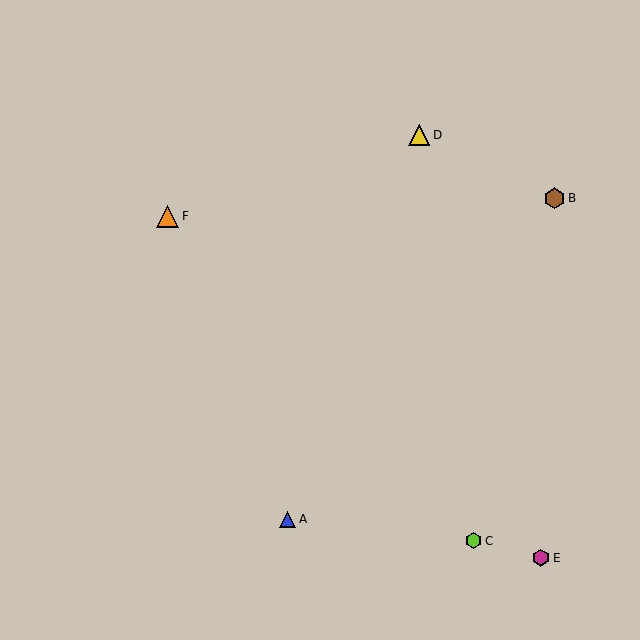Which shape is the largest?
The orange triangle (labeled F) is the largest.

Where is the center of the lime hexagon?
The center of the lime hexagon is at (474, 541).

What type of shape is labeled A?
Shape A is a blue triangle.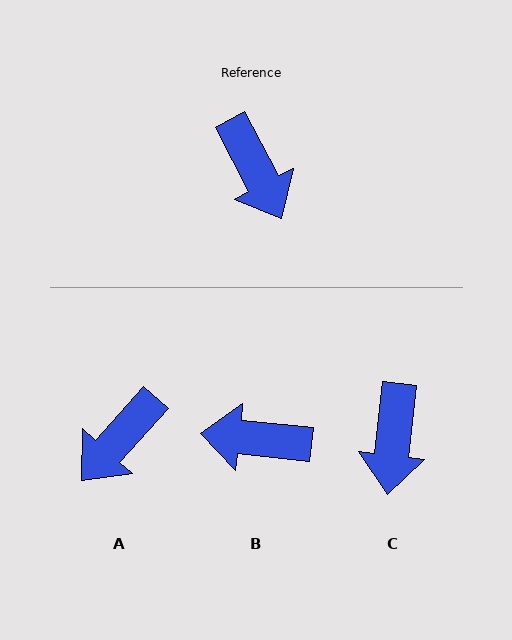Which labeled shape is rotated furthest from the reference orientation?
B, about 123 degrees away.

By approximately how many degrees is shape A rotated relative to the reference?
Approximately 70 degrees clockwise.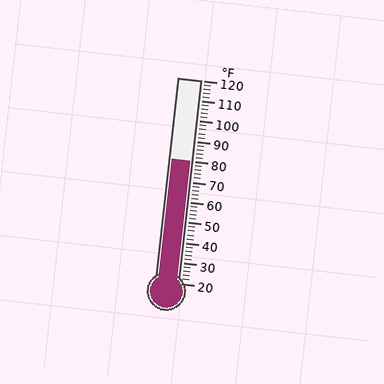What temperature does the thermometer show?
The thermometer shows approximately 80°F.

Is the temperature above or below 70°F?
The temperature is above 70°F.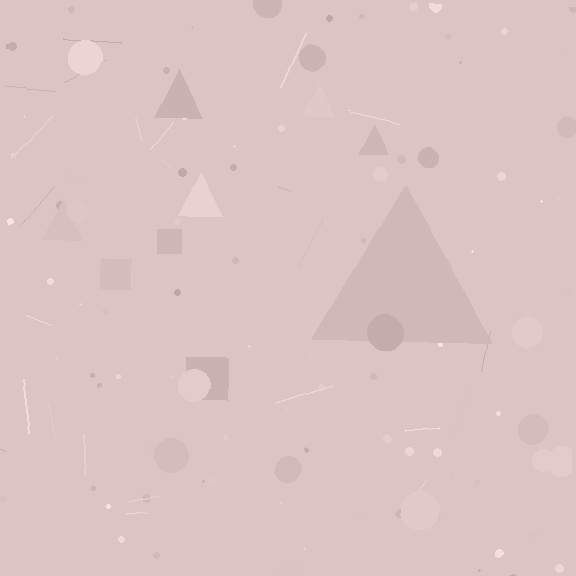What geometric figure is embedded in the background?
A triangle is embedded in the background.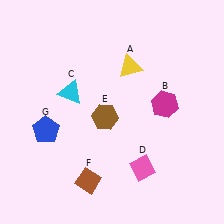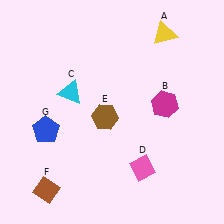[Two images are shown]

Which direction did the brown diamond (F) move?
The brown diamond (F) moved left.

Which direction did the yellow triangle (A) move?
The yellow triangle (A) moved right.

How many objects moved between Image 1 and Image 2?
2 objects moved between the two images.